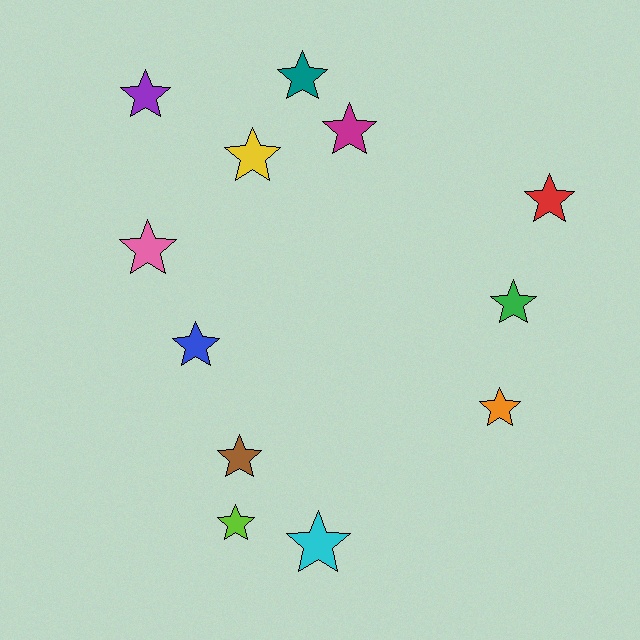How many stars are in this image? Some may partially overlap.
There are 12 stars.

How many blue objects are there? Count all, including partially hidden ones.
There is 1 blue object.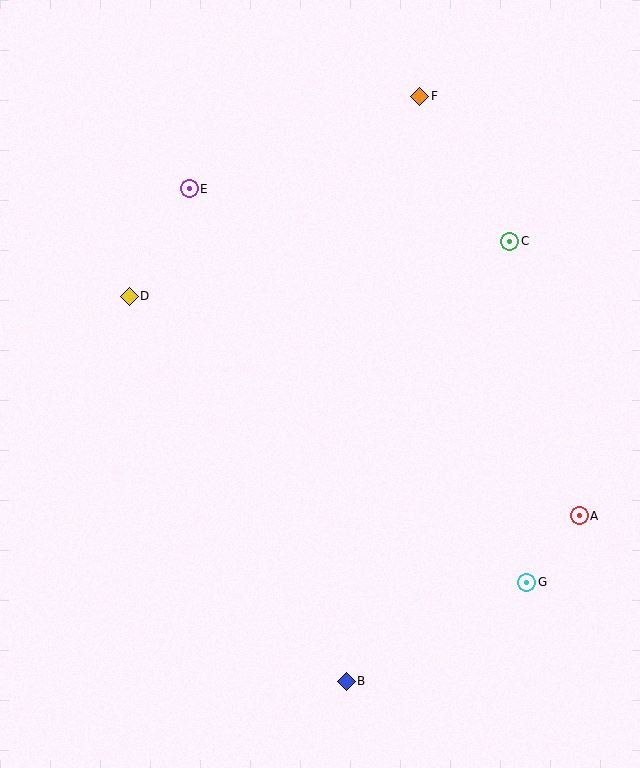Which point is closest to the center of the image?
Point D at (129, 296) is closest to the center.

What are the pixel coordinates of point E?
Point E is at (189, 189).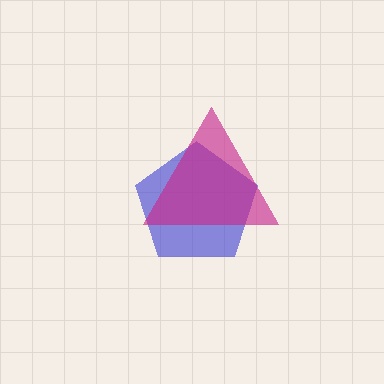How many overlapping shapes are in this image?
There are 2 overlapping shapes in the image.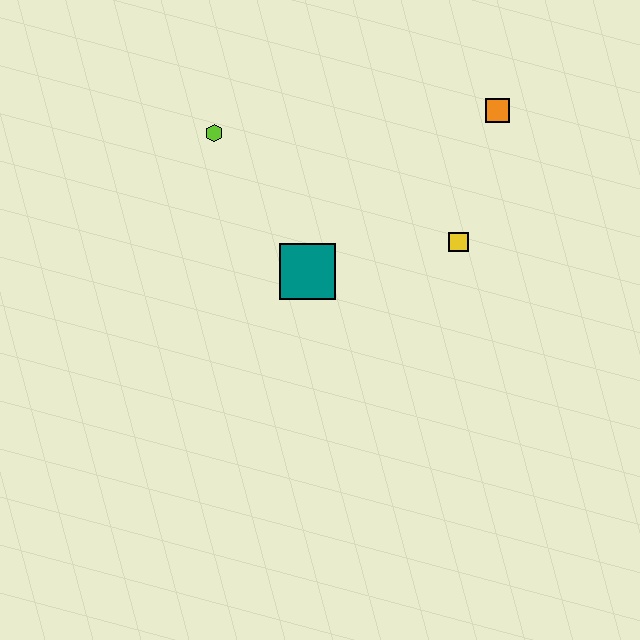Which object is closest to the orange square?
The yellow square is closest to the orange square.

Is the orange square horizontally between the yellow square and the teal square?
No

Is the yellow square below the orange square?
Yes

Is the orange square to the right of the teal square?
Yes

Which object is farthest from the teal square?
The orange square is farthest from the teal square.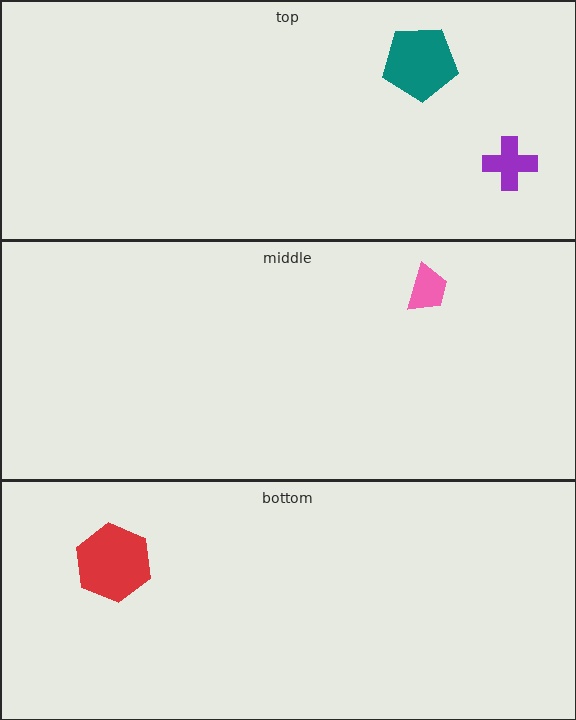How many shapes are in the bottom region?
1.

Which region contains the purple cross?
The top region.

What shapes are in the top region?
The purple cross, the teal pentagon.